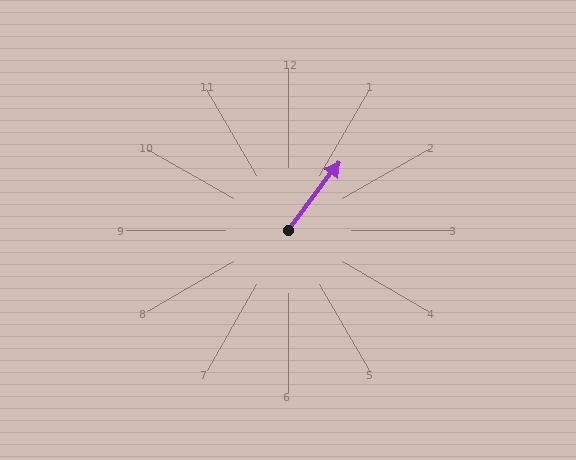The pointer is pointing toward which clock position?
Roughly 1 o'clock.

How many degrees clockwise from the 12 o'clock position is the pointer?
Approximately 37 degrees.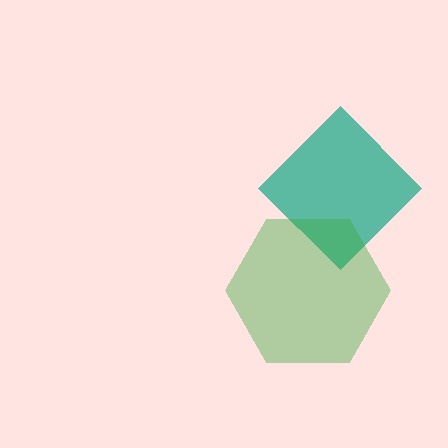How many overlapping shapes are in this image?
There are 2 overlapping shapes in the image.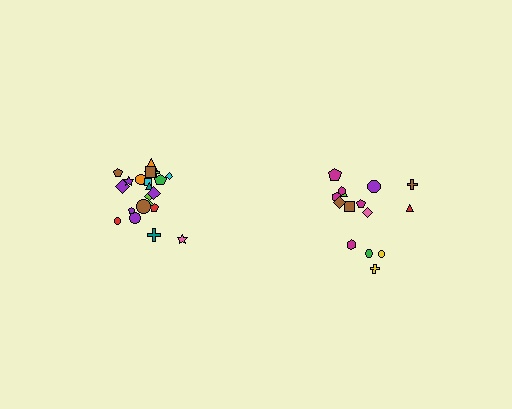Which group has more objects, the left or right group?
The left group.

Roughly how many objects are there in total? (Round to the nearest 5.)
Roughly 35 objects in total.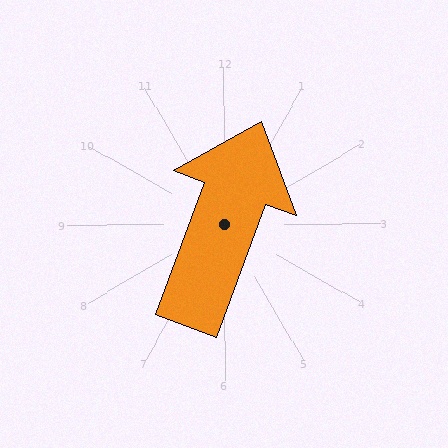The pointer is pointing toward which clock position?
Roughly 1 o'clock.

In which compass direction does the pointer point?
North.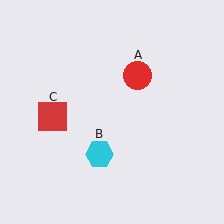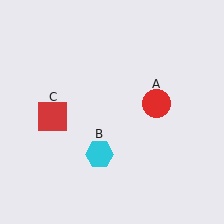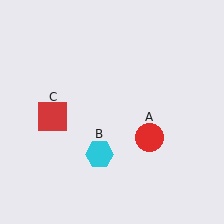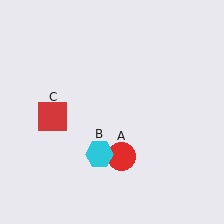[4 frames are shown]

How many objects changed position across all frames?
1 object changed position: red circle (object A).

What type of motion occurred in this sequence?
The red circle (object A) rotated clockwise around the center of the scene.